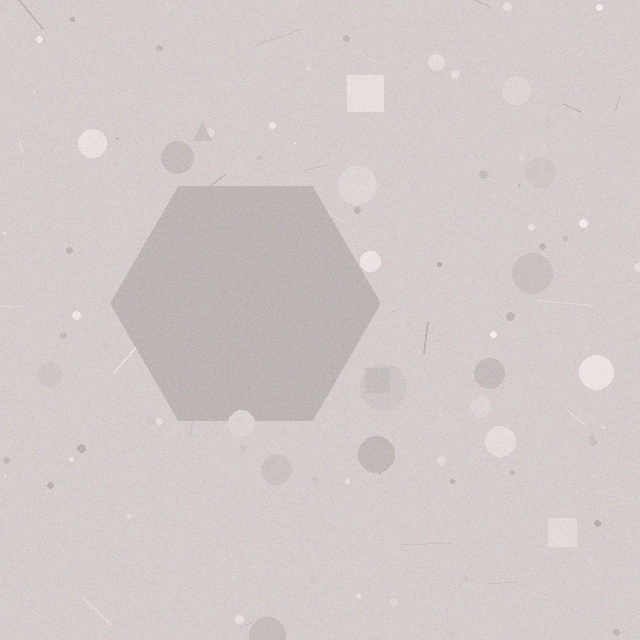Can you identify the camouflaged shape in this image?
The camouflaged shape is a hexagon.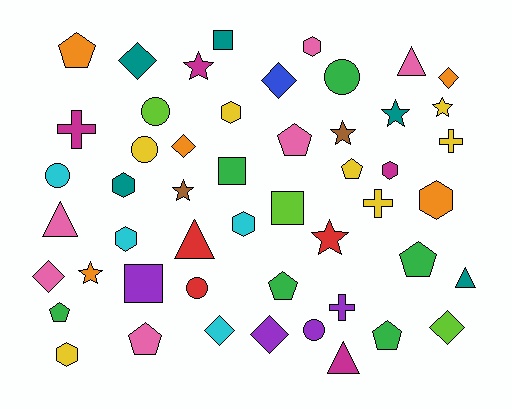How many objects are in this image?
There are 50 objects.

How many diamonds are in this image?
There are 8 diamonds.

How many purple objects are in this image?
There are 4 purple objects.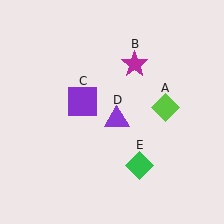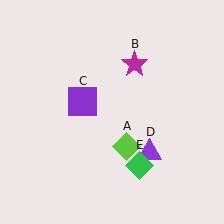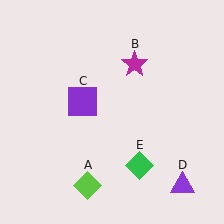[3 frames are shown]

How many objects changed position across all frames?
2 objects changed position: lime diamond (object A), purple triangle (object D).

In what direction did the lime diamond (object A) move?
The lime diamond (object A) moved down and to the left.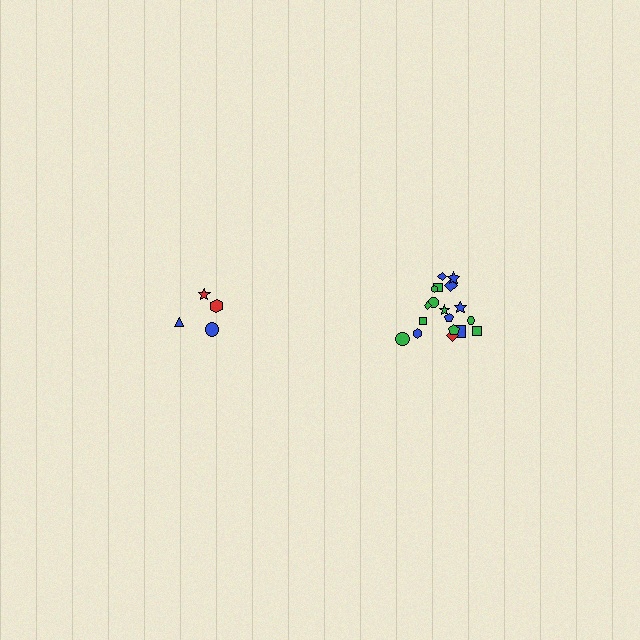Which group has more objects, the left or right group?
The right group.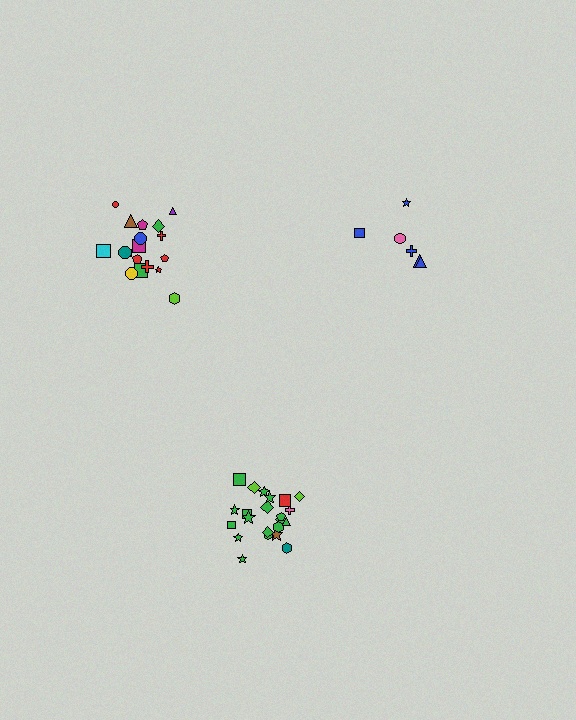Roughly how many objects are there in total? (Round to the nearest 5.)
Roughly 45 objects in total.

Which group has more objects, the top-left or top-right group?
The top-left group.